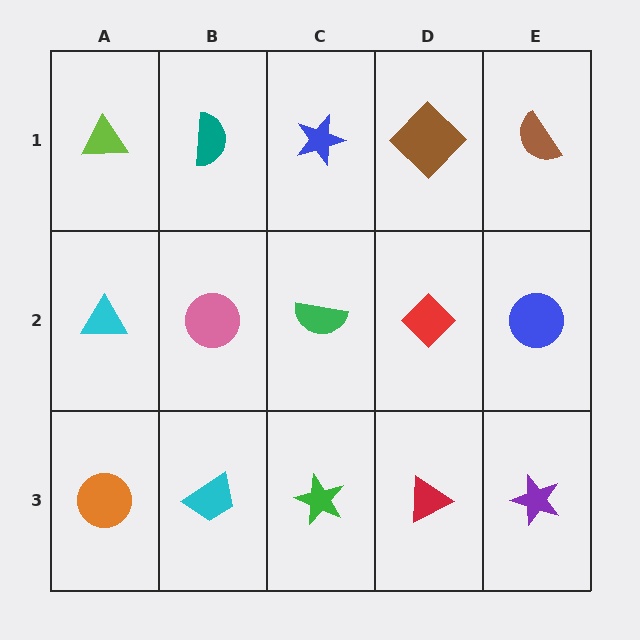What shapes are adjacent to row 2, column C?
A blue star (row 1, column C), a green star (row 3, column C), a pink circle (row 2, column B), a red diamond (row 2, column D).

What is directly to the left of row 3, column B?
An orange circle.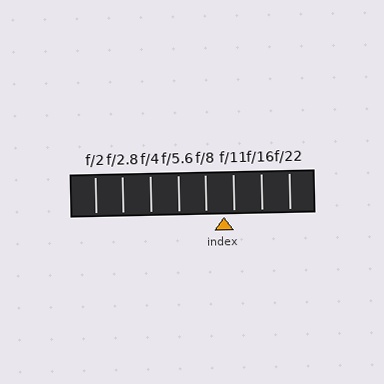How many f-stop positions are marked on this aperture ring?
There are 8 f-stop positions marked.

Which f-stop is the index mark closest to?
The index mark is closest to f/11.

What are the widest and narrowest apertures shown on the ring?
The widest aperture shown is f/2 and the narrowest is f/22.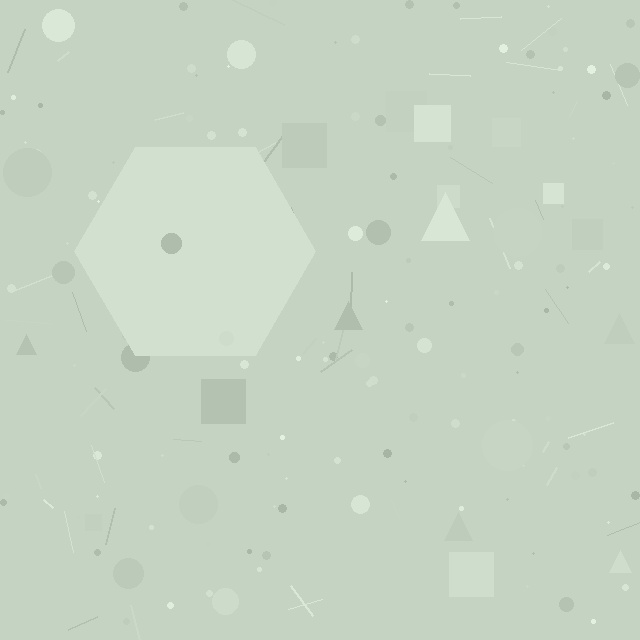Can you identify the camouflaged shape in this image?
The camouflaged shape is a hexagon.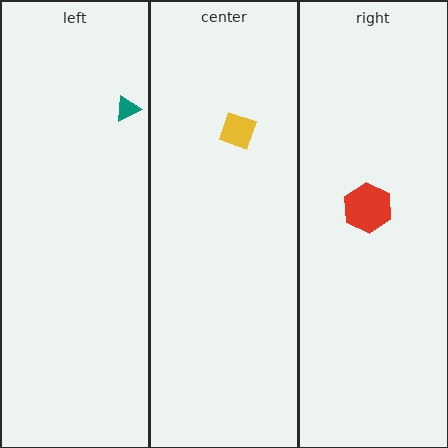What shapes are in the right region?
The red hexagon.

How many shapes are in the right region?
1.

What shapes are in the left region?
The teal triangle.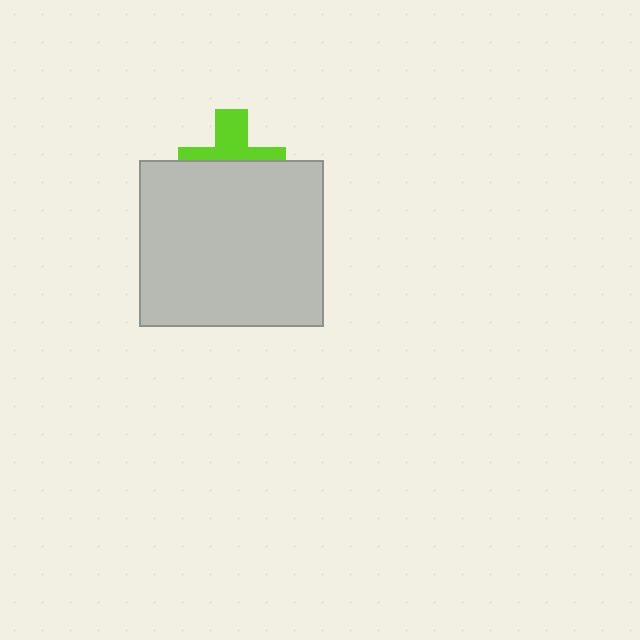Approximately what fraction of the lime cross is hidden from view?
Roughly 57% of the lime cross is hidden behind the light gray rectangle.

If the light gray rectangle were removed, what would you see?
You would see the complete lime cross.